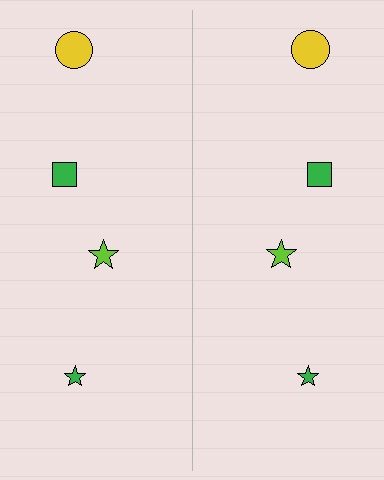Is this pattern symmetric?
Yes, this pattern has bilateral (reflection) symmetry.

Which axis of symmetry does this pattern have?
The pattern has a vertical axis of symmetry running through the center of the image.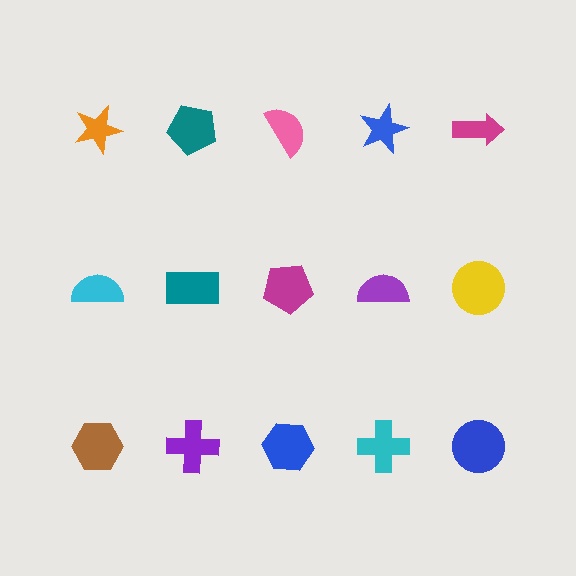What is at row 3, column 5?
A blue circle.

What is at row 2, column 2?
A teal rectangle.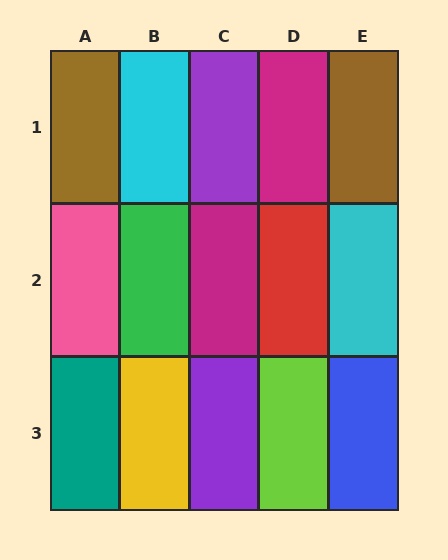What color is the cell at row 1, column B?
Cyan.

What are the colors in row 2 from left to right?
Pink, green, magenta, red, cyan.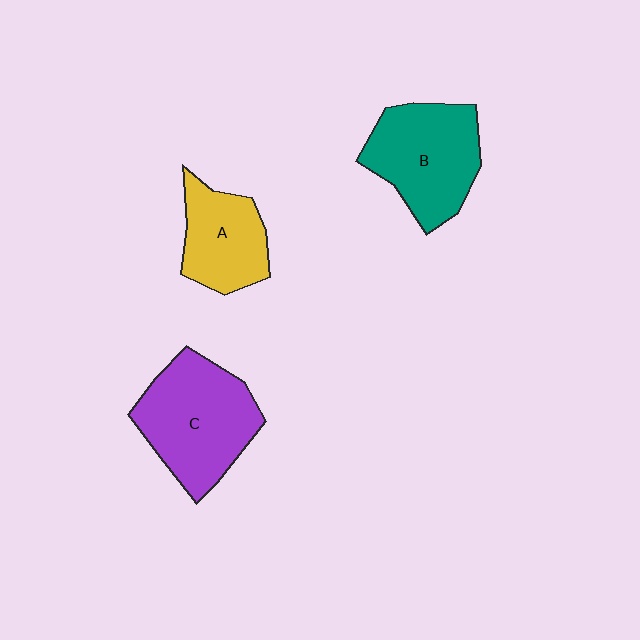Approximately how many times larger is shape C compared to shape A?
Approximately 1.5 times.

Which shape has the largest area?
Shape C (purple).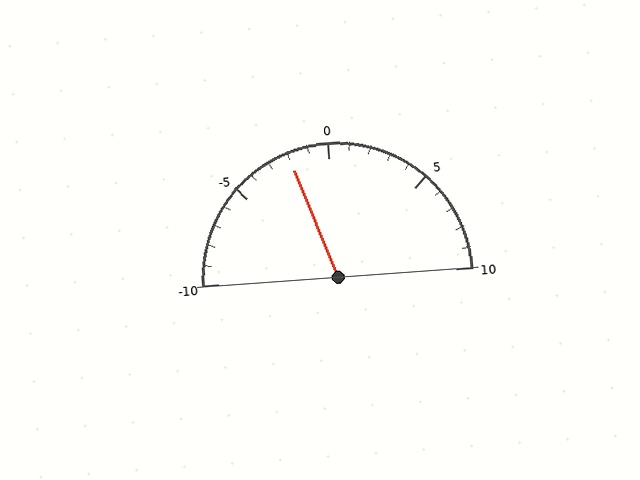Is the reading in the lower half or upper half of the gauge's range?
The reading is in the lower half of the range (-10 to 10).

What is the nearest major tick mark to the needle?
The nearest major tick mark is 0.